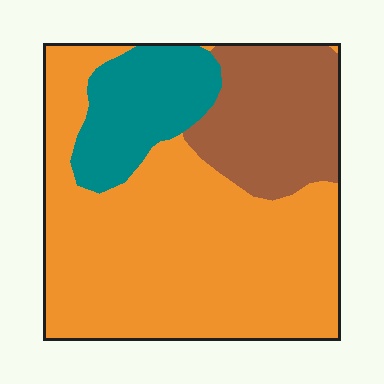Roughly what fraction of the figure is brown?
Brown covers 22% of the figure.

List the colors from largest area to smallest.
From largest to smallest: orange, brown, teal.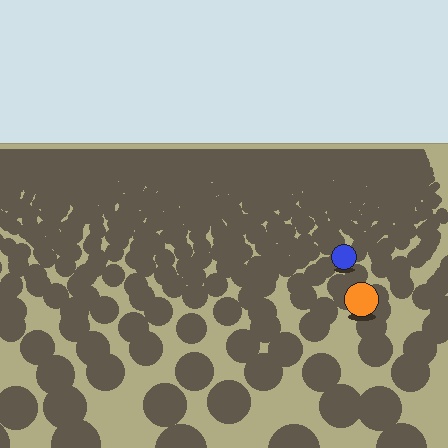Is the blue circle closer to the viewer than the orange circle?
No. The orange circle is closer — you can tell from the texture gradient: the ground texture is coarser near it.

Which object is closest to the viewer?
The orange circle is closest. The texture marks near it are larger and more spread out.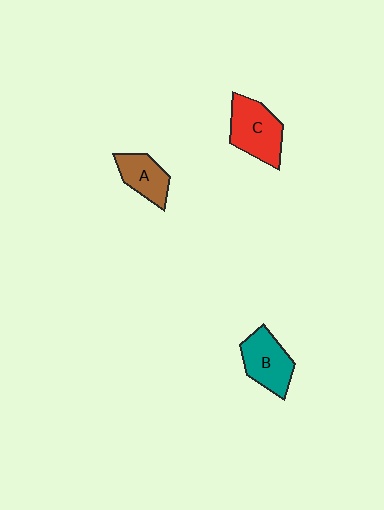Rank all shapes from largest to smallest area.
From largest to smallest: C (red), B (teal), A (brown).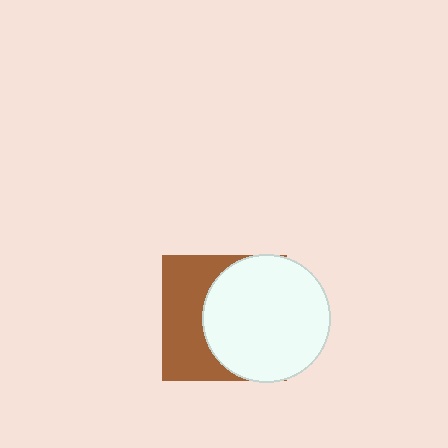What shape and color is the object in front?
The object in front is a white circle.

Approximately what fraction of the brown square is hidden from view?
Roughly 57% of the brown square is hidden behind the white circle.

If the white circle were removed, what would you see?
You would see the complete brown square.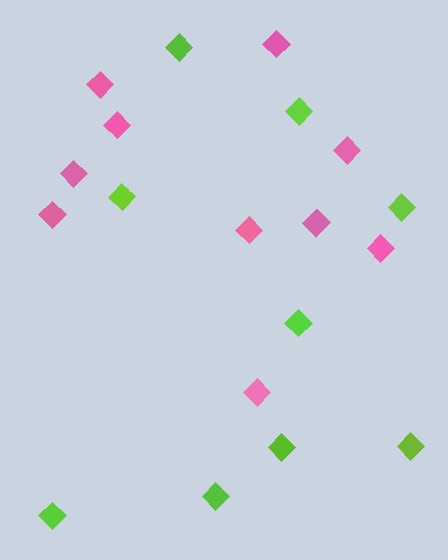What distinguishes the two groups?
There are 2 groups: one group of pink diamonds (10) and one group of lime diamonds (9).